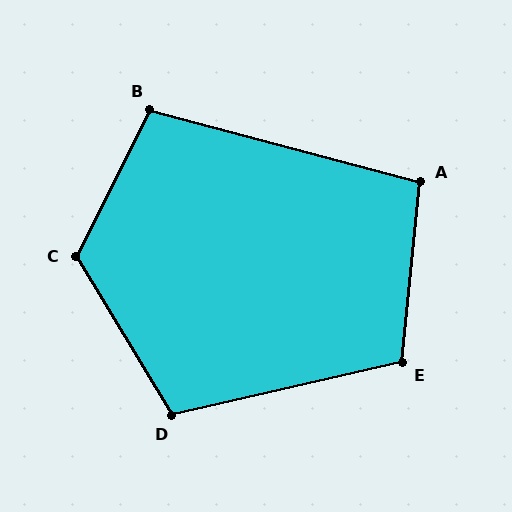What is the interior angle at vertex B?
Approximately 102 degrees (obtuse).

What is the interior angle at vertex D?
Approximately 108 degrees (obtuse).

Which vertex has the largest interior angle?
C, at approximately 122 degrees.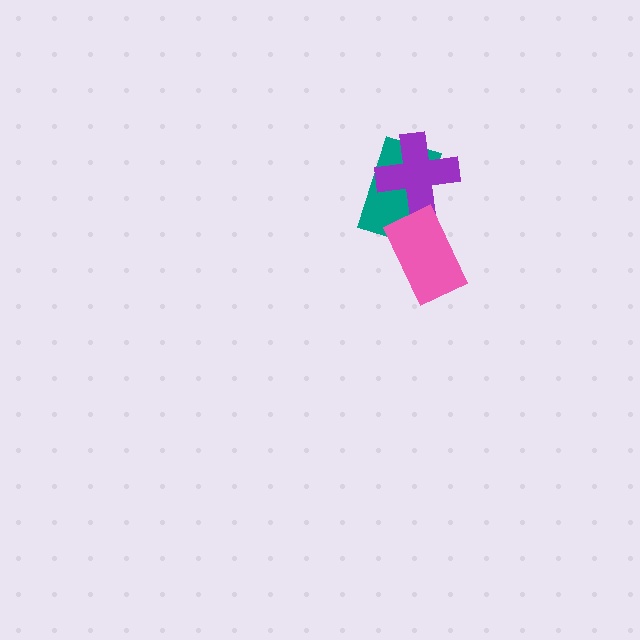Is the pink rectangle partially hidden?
No, no other shape covers it.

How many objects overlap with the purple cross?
1 object overlaps with the purple cross.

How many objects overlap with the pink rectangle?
1 object overlaps with the pink rectangle.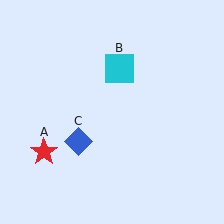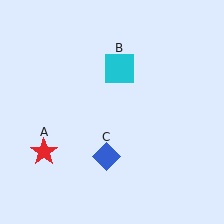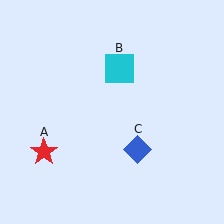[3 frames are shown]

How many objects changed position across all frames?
1 object changed position: blue diamond (object C).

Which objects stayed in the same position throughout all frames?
Red star (object A) and cyan square (object B) remained stationary.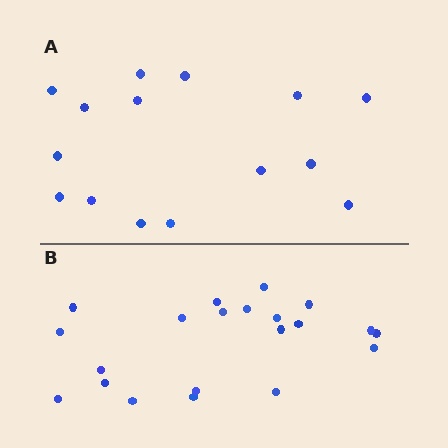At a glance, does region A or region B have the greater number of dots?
Region B (the bottom region) has more dots.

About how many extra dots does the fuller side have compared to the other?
Region B has about 6 more dots than region A.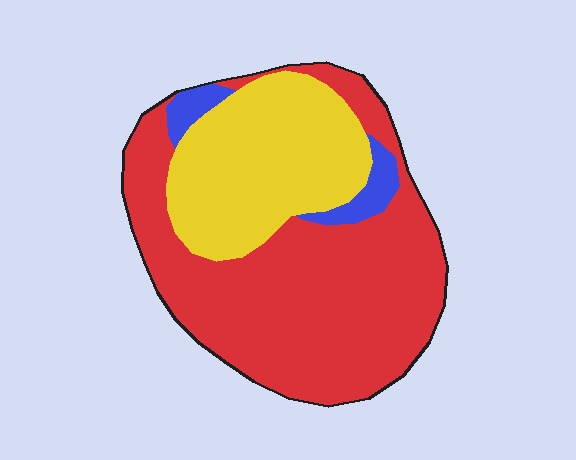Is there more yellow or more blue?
Yellow.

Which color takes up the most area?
Red, at roughly 60%.